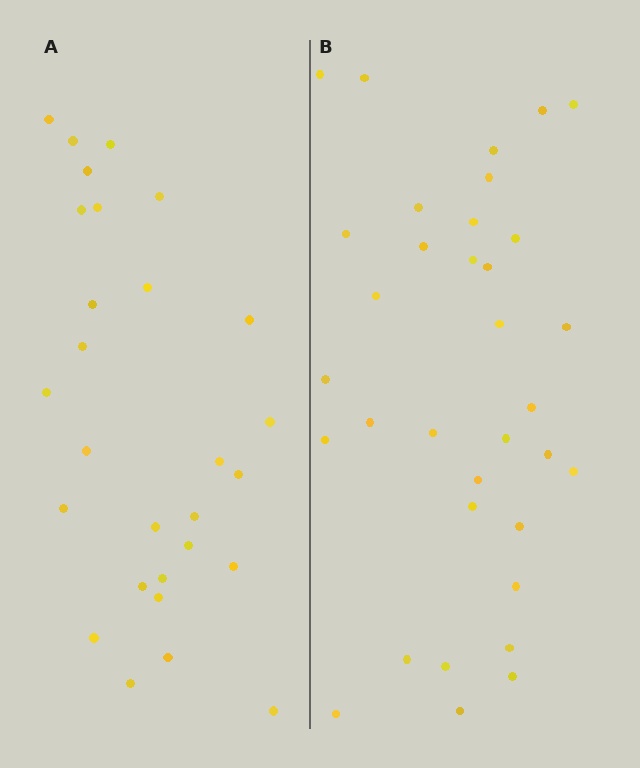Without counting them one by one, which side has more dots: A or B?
Region B (the right region) has more dots.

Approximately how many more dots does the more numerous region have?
Region B has about 6 more dots than region A.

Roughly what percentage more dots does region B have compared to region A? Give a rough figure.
About 20% more.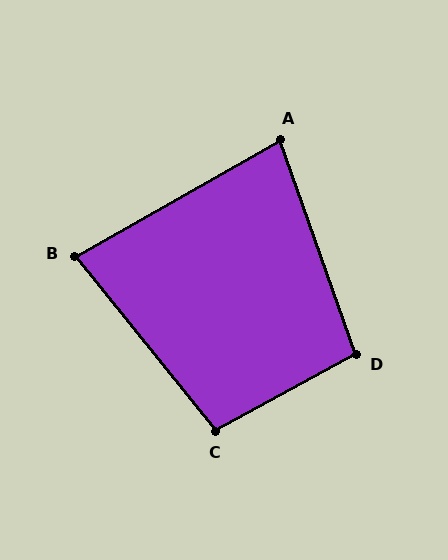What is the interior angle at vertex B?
Approximately 81 degrees (acute).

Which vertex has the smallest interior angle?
A, at approximately 80 degrees.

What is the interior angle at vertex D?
Approximately 99 degrees (obtuse).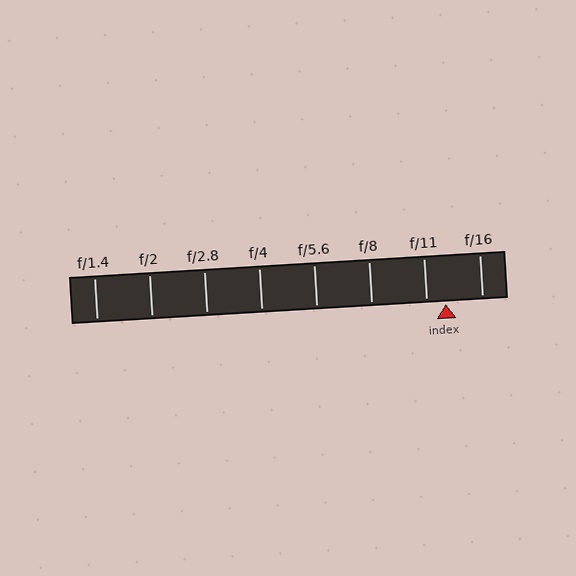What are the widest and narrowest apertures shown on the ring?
The widest aperture shown is f/1.4 and the narrowest is f/16.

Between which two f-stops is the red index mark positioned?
The index mark is between f/11 and f/16.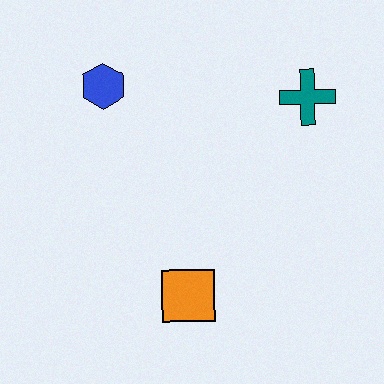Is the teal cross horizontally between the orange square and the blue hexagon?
No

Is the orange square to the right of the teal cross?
No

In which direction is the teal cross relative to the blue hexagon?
The teal cross is to the right of the blue hexagon.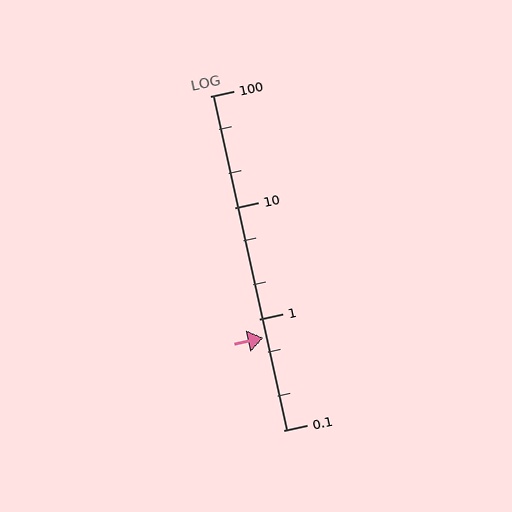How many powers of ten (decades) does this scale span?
The scale spans 3 decades, from 0.1 to 100.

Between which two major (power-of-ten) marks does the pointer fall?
The pointer is between 0.1 and 1.